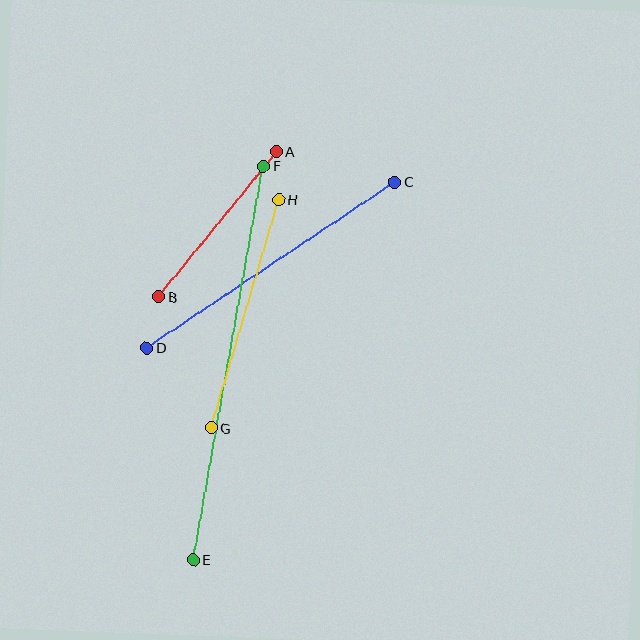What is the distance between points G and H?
The distance is approximately 238 pixels.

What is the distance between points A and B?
The distance is approximately 187 pixels.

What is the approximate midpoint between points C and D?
The midpoint is at approximately (271, 265) pixels.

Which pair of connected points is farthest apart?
Points E and F are farthest apart.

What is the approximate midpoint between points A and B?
The midpoint is at approximately (217, 224) pixels.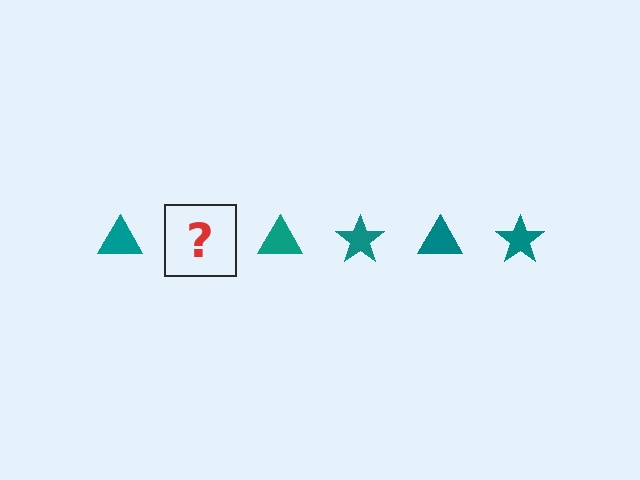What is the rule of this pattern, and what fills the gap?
The rule is that the pattern cycles through triangle, star shapes in teal. The gap should be filled with a teal star.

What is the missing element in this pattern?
The missing element is a teal star.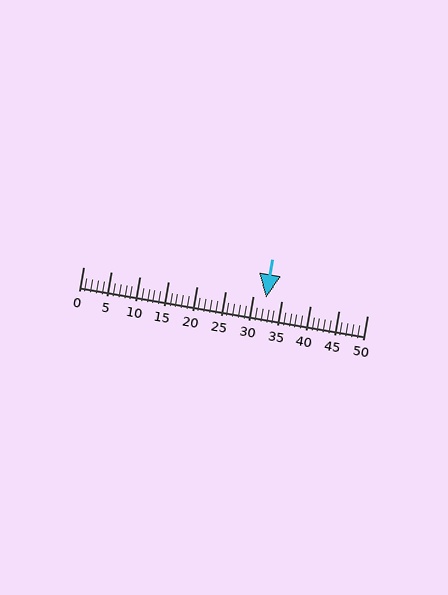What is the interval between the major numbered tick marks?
The major tick marks are spaced 5 units apart.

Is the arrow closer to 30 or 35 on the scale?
The arrow is closer to 30.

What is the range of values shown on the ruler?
The ruler shows values from 0 to 50.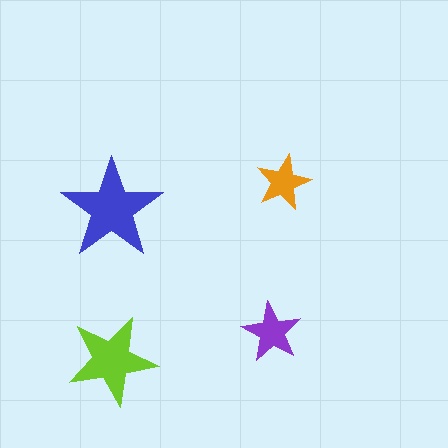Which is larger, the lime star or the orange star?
The lime one.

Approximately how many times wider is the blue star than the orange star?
About 2 times wider.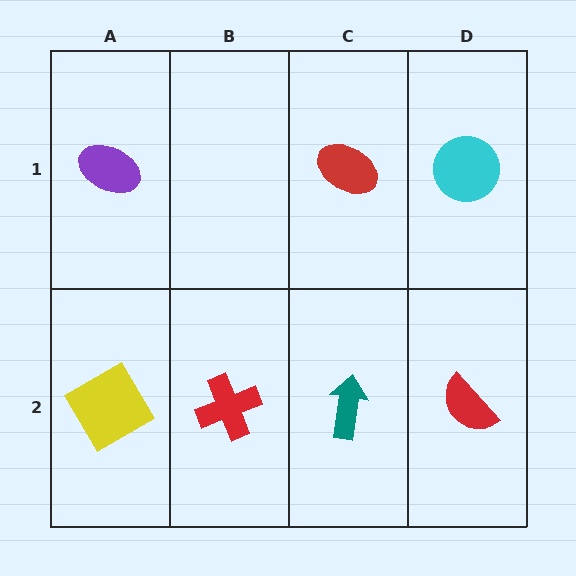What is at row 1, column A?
A purple ellipse.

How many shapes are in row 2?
4 shapes.